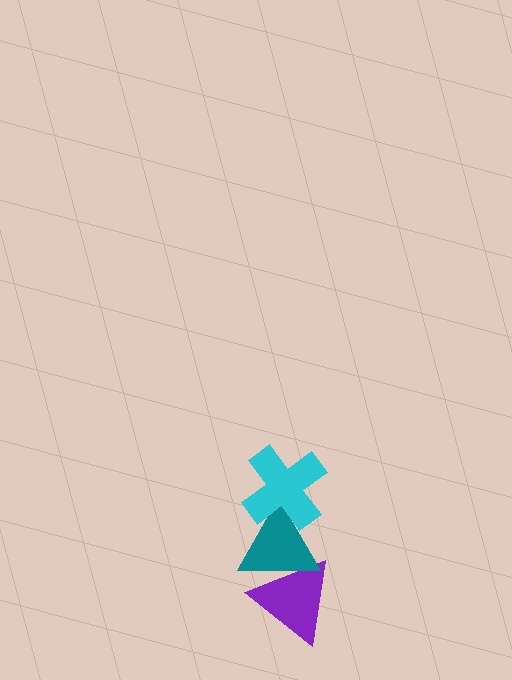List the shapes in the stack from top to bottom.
From top to bottom: the cyan cross, the teal triangle, the purple triangle.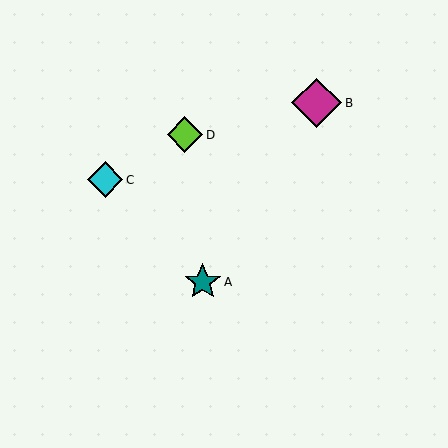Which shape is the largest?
The magenta diamond (labeled B) is the largest.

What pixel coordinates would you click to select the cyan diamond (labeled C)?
Click at (105, 180) to select the cyan diamond C.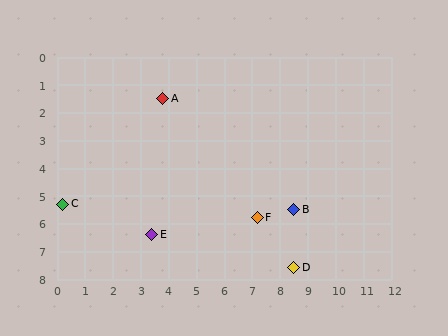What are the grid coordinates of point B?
Point B is at approximately (8.5, 5.5).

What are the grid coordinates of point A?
Point A is at approximately (3.8, 1.5).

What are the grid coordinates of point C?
Point C is at approximately (0.2, 5.3).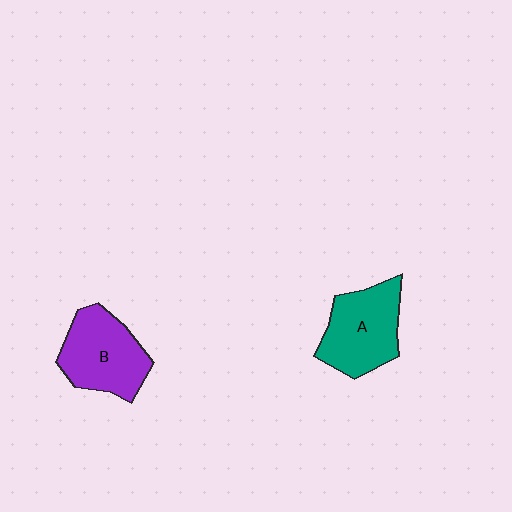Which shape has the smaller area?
Shape A (teal).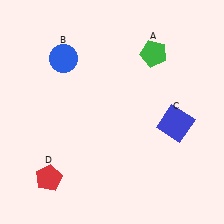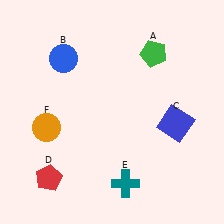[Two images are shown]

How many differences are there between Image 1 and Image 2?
There are 2 differences between the two images.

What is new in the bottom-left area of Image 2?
An orange circle (F) was added in the bottom-left area of Image 2.